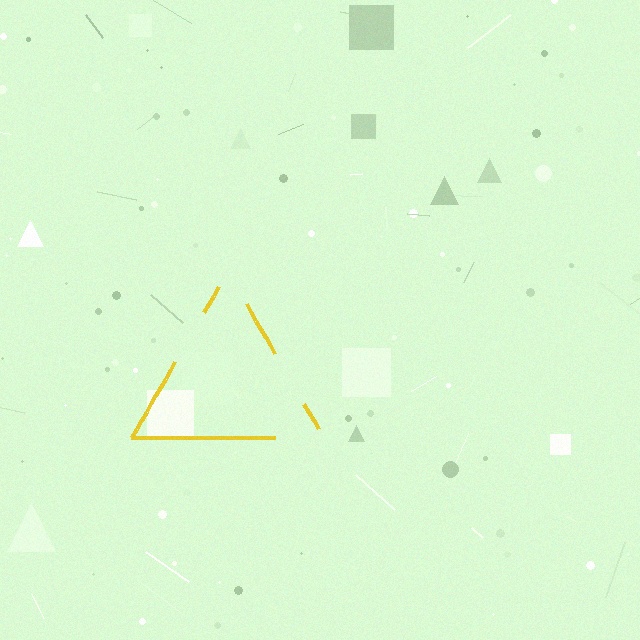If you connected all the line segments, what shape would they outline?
They would outline a triangle.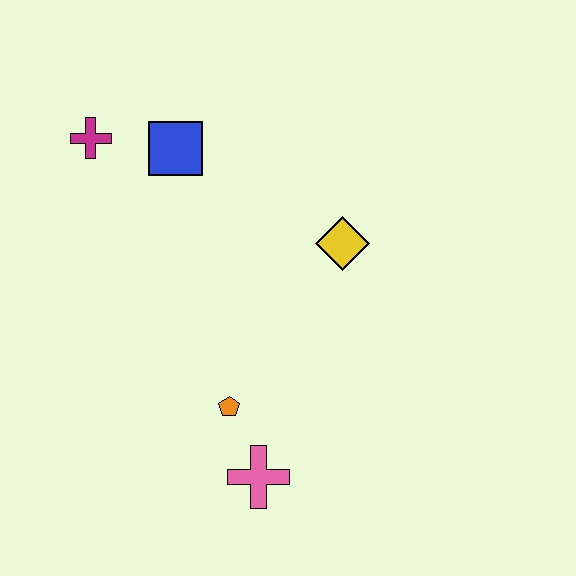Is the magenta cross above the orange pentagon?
Yes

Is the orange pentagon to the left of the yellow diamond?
Yes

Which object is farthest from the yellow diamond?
The magenta cross is farthest from the yellow diamond.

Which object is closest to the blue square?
The magenta cross is closest to the blue square.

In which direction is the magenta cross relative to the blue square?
The magenta cross is to the left of the blue square.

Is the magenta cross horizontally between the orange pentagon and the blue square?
No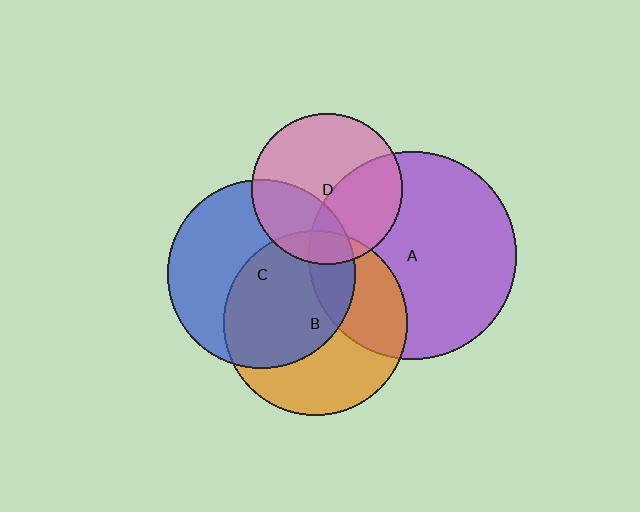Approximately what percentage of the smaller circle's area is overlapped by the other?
Approximately 40%.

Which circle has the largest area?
Circle A (purple).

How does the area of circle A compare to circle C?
Approximately 1.2 times.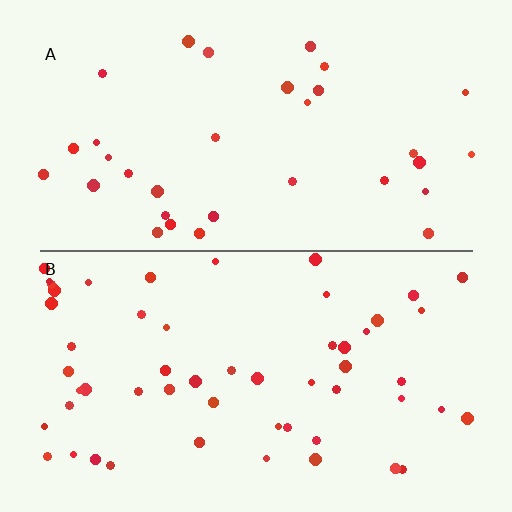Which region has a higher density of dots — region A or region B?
B (the bottom).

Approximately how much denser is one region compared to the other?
Approximately 1.7× — region B over region A.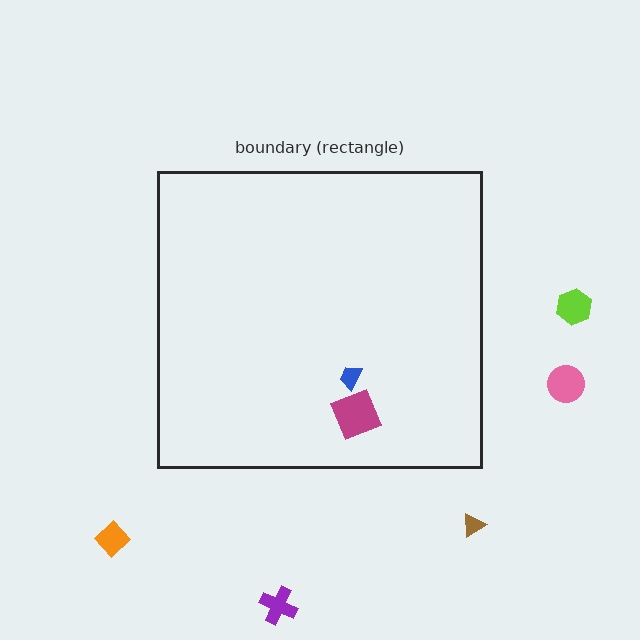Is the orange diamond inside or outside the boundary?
Outside.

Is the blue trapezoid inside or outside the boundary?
Inside.